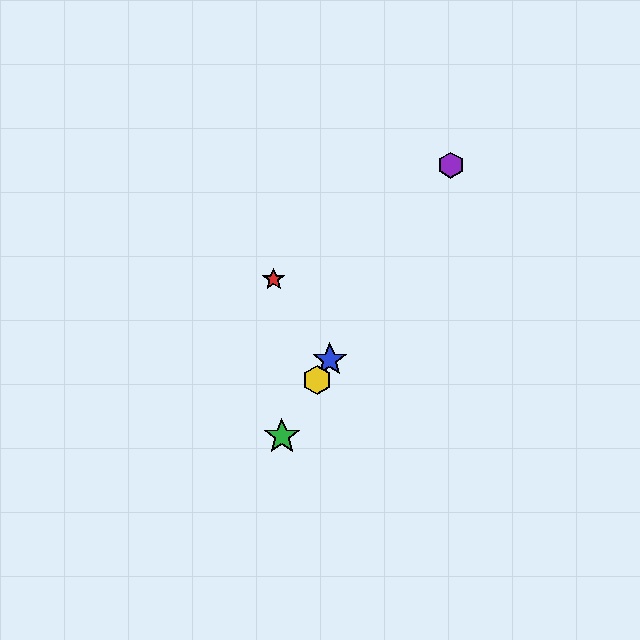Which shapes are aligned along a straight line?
The blue star, the green star, the yellow hexagon, the purple hexagon are aligned along a straight line.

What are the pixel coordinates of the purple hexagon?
The purple hexagon is at (451, 165).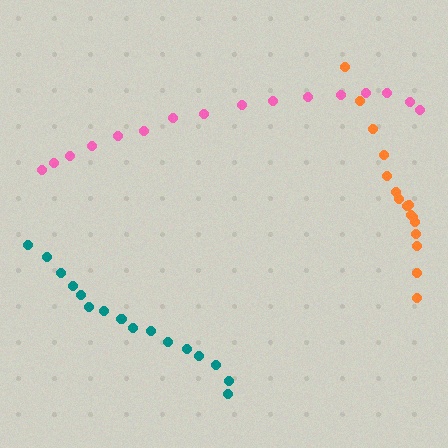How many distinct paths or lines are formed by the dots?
There are 3 distinct paths.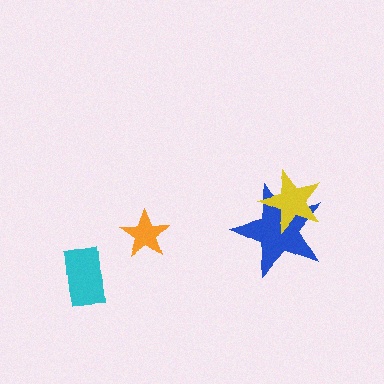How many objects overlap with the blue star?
1 object overlaps with the blue star.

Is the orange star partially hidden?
No, no other shape covers it.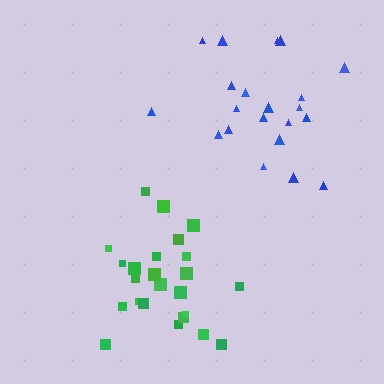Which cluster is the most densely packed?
Green.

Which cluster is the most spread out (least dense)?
Blue.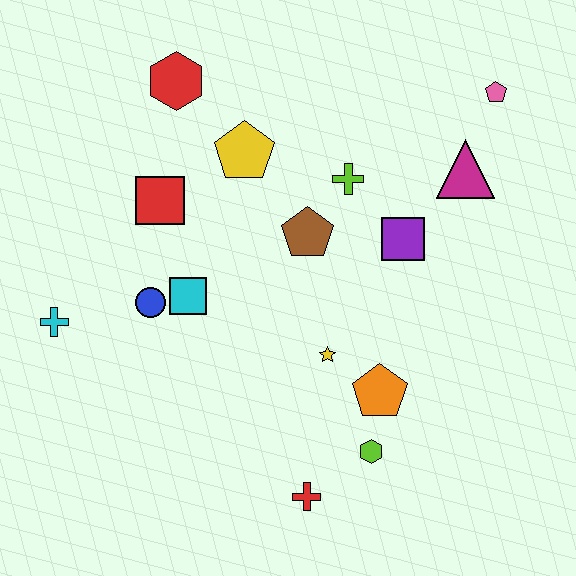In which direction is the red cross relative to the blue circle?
The red cross is below the blue circle.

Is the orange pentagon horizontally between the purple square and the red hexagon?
Yes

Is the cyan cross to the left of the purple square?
Yes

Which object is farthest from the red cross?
The pink pentagon is farthest from the red cross.